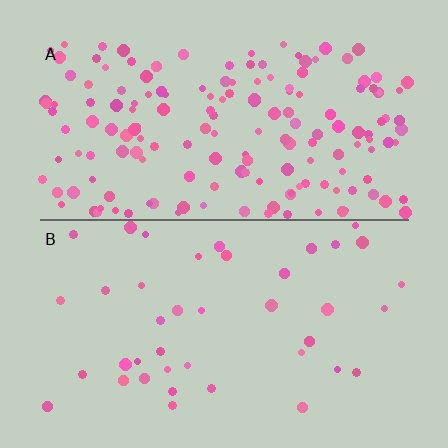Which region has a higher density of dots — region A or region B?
A (the top).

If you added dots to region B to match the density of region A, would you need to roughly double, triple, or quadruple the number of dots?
Approximately quadruple.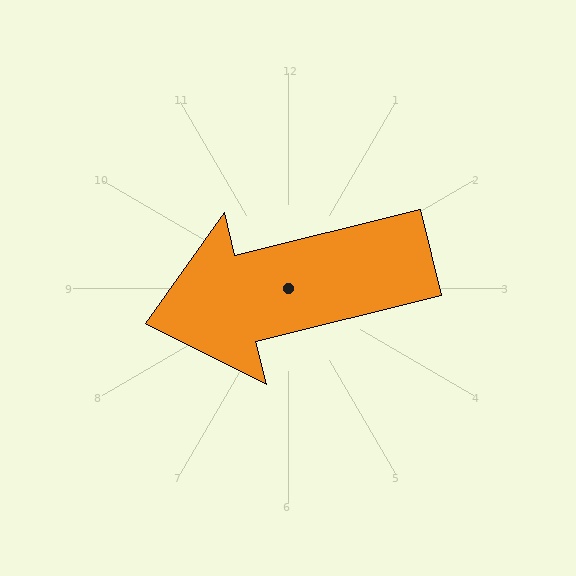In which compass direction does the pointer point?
West.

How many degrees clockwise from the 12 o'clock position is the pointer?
Approximately 256 degrees.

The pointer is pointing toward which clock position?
Roughly 9 o'clock.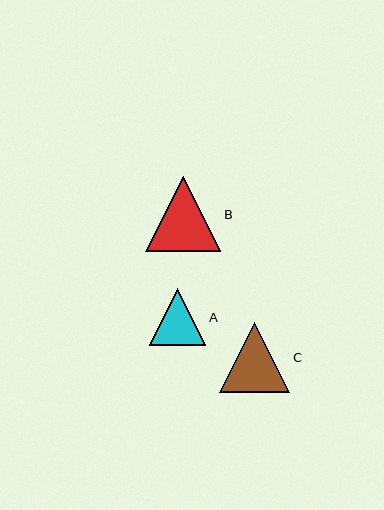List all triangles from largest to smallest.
From largest to smallest: B, C, A.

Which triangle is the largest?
Triangle B is the largest with a size of approximately 75 pixels.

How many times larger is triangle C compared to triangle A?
Triangle C is approximately 1.3 times the size of triangle A.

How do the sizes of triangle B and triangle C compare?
Triangle B and triangle C are approximately the same size.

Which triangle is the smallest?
Triangle A is the smallest with a size of approximately 57 pixels.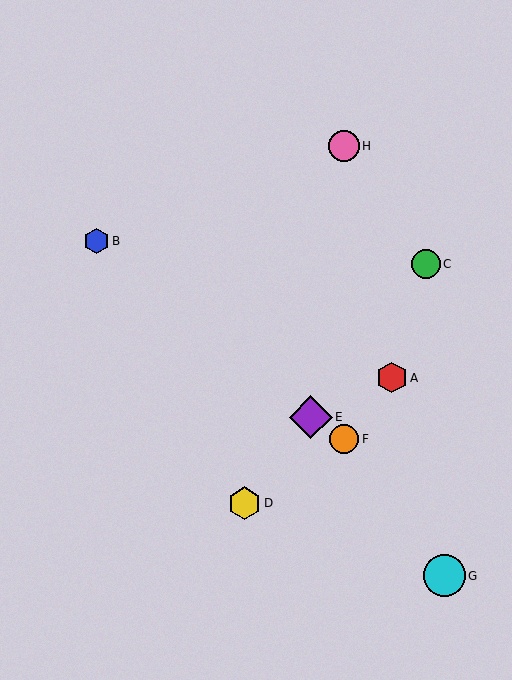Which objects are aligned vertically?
Objects F, H are aligned vertically.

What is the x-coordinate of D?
Object D is at x≈245.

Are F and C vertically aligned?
No, F is at x≈344 and C is at x≈426.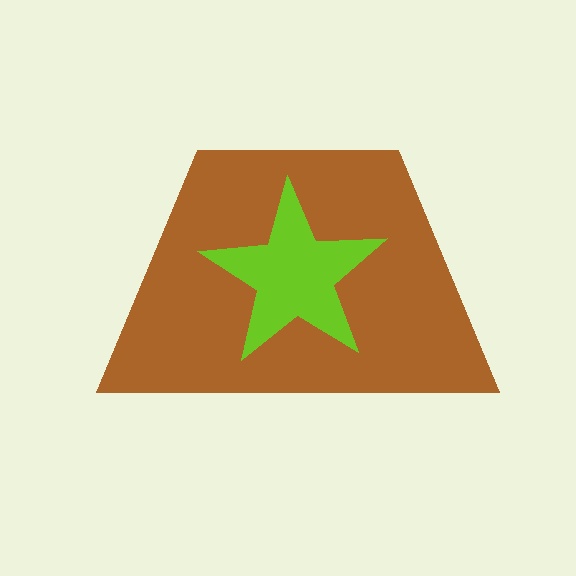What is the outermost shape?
The brown trapezoid.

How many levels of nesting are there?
2.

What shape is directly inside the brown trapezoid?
The lime star.